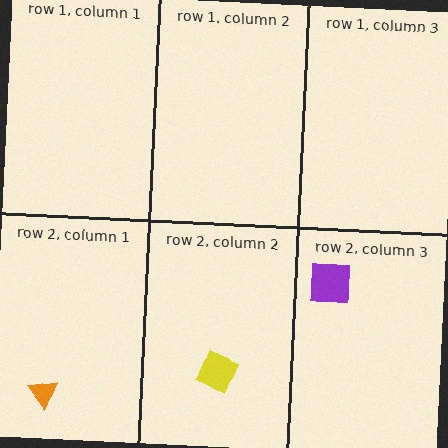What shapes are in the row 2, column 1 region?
The orange triangle.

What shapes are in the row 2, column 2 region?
The yellow diamond.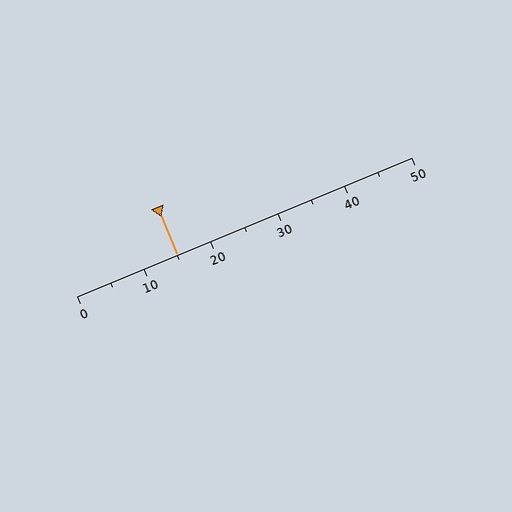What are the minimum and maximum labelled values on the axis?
The axis runs from 0 to 50.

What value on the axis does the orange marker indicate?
The marker indicates approximately 15.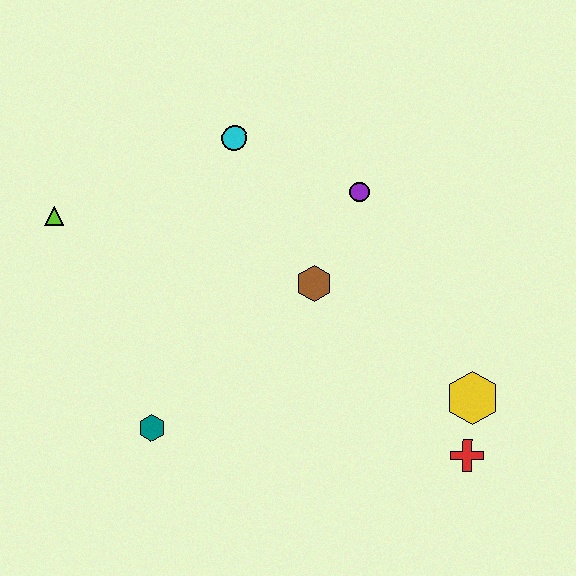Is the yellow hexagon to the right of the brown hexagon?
Yes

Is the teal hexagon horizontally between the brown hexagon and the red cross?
No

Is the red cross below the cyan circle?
Yes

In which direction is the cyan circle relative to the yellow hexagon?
The cyan circle is above the yellow hexagon.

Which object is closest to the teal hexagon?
The brown hexagon is closest to the teal hexagon.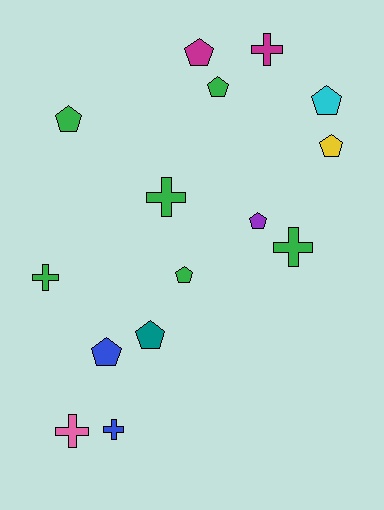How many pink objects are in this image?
There is 1 pink object.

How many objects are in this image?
There are 15 objects.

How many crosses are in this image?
There are 6 crosses.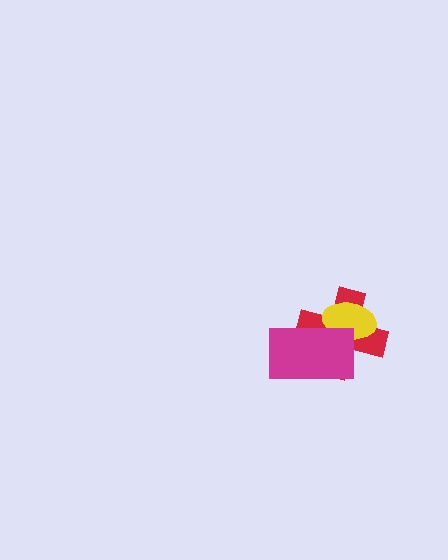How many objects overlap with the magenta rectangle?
2 objects overlap with the magenta rectangle.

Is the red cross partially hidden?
Yes, it is partially covered by another shape.